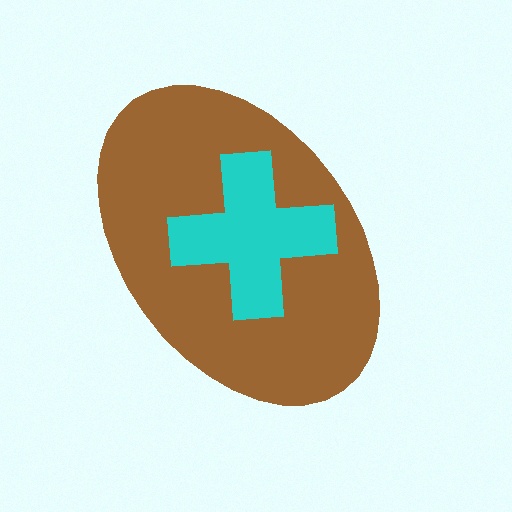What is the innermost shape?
The cyan cross.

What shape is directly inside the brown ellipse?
The cyan cross.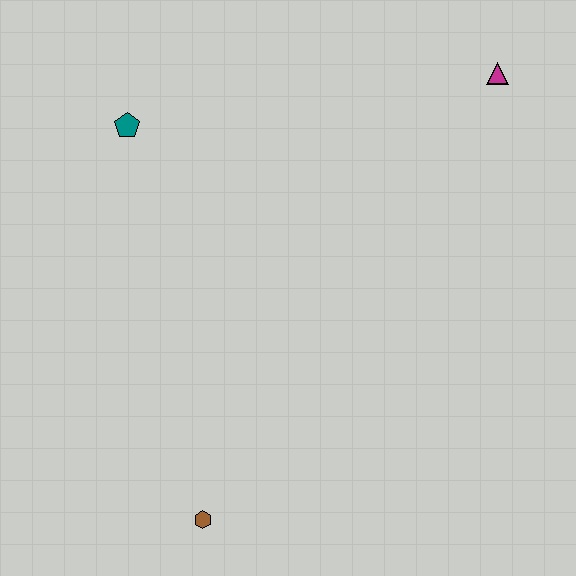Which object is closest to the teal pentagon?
The magenta triangle is closest to the teal pentagon.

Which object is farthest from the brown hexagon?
The magenta triangle is farthest from the brown hexagon.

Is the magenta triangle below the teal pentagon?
No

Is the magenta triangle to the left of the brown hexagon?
No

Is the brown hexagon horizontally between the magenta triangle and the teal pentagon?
Yes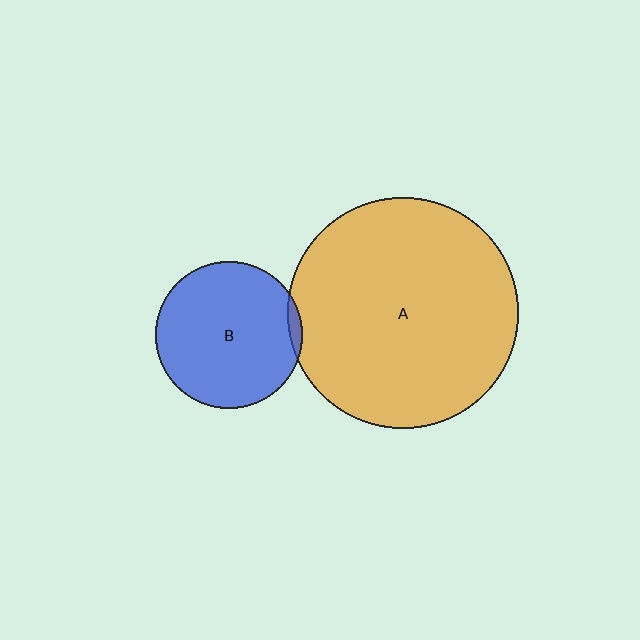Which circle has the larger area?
Circle A (orange).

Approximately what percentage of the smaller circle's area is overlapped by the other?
Approximately 5%.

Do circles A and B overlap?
Yes.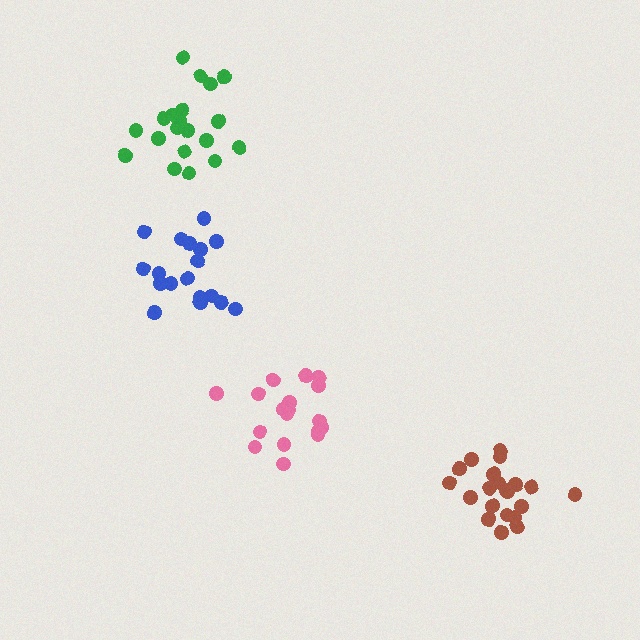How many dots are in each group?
Group 1: 20 dots, Group 2: 18 dots, Group 3: 18 dots, Group 4: 21 dots (77 total).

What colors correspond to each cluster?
The clusters are colored: green, blue, pink, brown.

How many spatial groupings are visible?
There are 4 spatial groupings.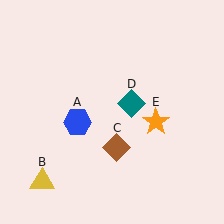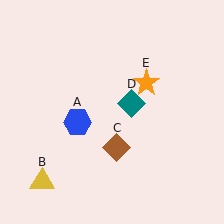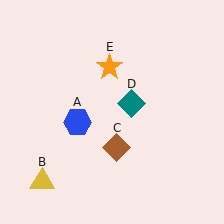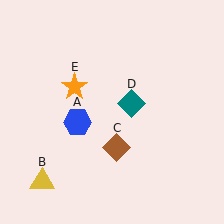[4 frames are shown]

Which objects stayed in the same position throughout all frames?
Blue hexagon (object A) and yellow triangle (object B) and brown diamond (object C) and teal diamond (object D) remained stationary.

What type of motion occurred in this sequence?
The orange star (object E) rotated counterclockwise around the center of the scene.